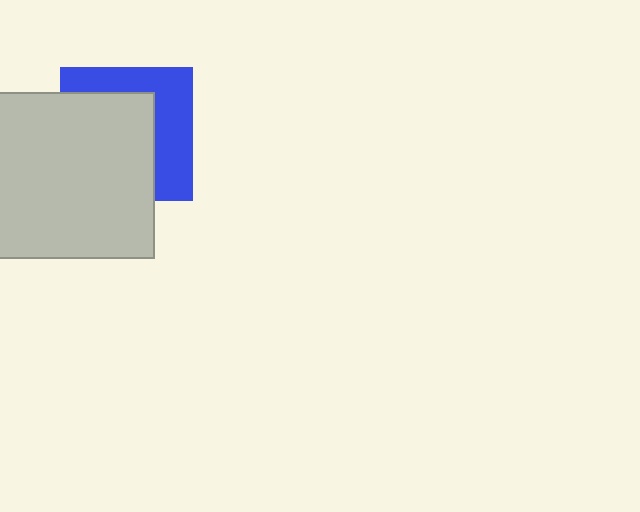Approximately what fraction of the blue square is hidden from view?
Roughly 59% of the blue square is hidden behind the light gray rectangle.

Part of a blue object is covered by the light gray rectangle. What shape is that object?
It is a square.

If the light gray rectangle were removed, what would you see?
You would see the complete blue square.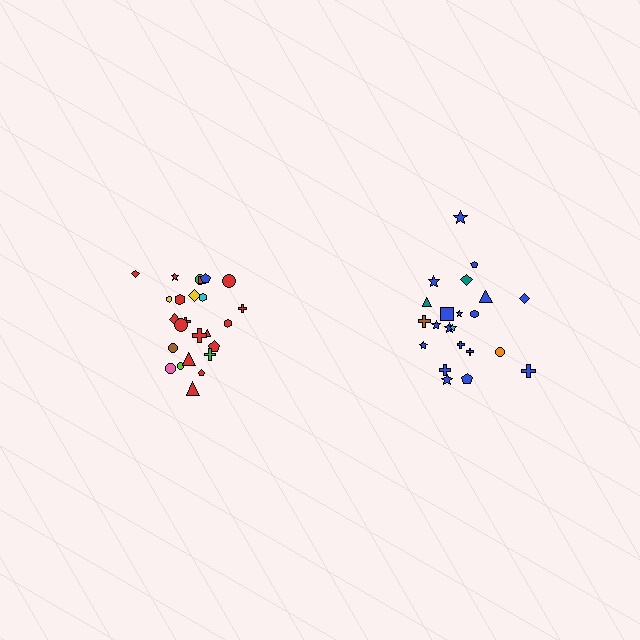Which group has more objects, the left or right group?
The left group.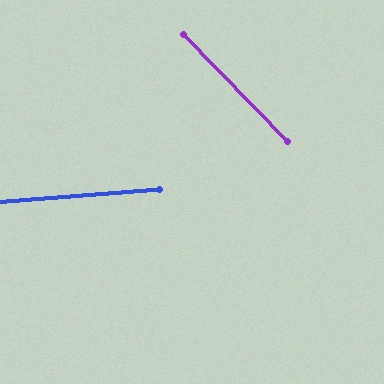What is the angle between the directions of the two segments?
Approximately 51 degrees.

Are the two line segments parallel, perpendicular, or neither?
Neither parallel nor perpendicular — they differ by about 51°.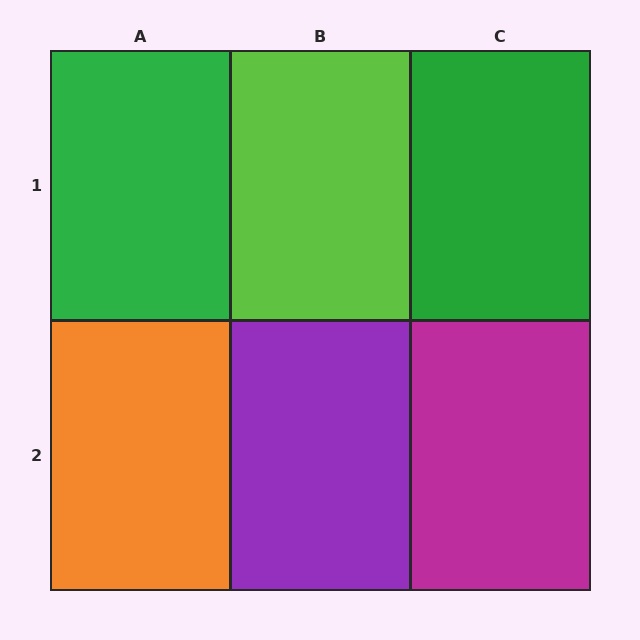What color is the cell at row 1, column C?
Green.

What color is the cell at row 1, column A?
Green.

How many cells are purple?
1 cell is purple.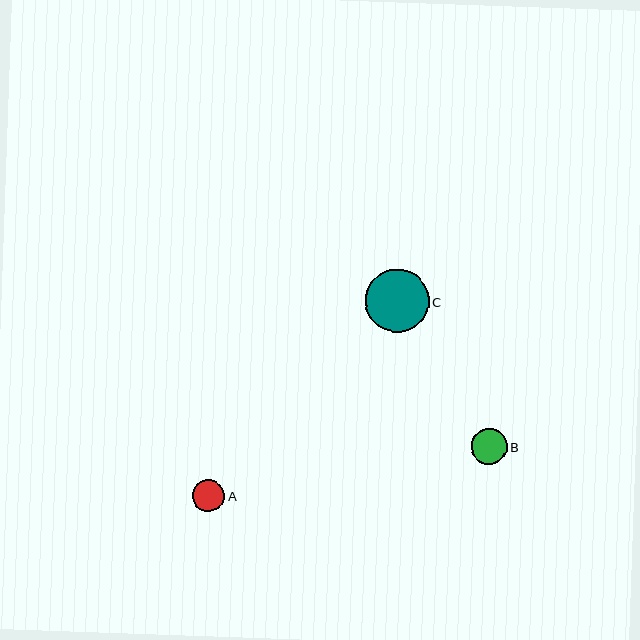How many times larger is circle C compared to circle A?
Circle C is approximately 1.9 times the size of circle A.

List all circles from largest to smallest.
From largest to smallest: C, B, A.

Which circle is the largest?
Circle C is the largest with a size of approximately 63 pixels.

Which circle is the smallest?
Circle A is the smallest with a size of approximately 33 pixels.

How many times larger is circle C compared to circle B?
Circle C is approximately 1.8 times the size of circle B.